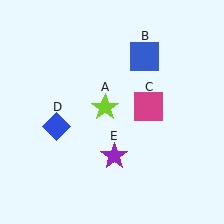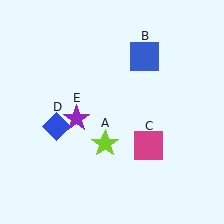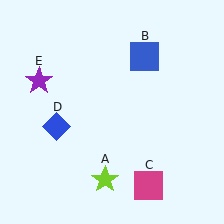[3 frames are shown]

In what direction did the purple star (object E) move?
The purple star (object E) moved up and to the left.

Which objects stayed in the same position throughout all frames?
Blue square (object B) and blue diamond (object D) remained stationary.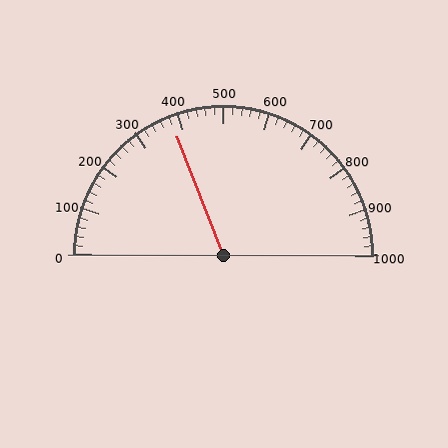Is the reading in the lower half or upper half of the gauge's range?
The reading is in the lower half of the range (0 to 1000).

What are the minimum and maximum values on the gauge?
The gauge ranges from 0 to 1000.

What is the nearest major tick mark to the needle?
The nearest major tick mark is 400.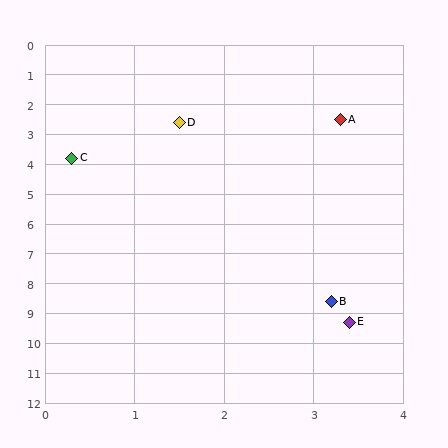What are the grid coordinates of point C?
Point C is at approximately (0.3, 3.8).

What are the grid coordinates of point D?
Point D is at approximately (1.5, 2.6).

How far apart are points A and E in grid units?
Points A and E are about 6.8 grid units apart.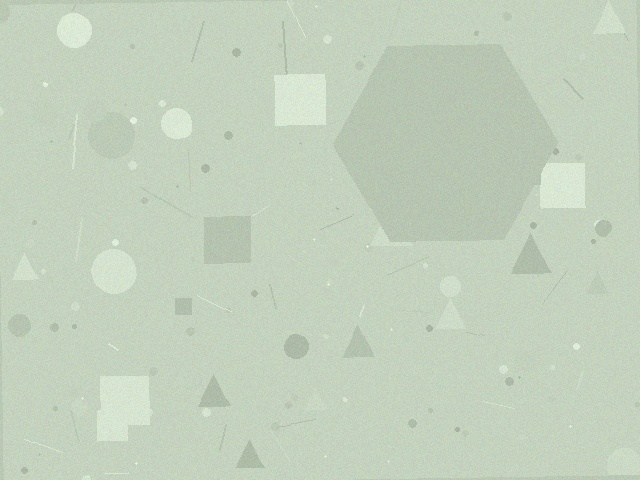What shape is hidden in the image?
A hexagon is hidden in the image.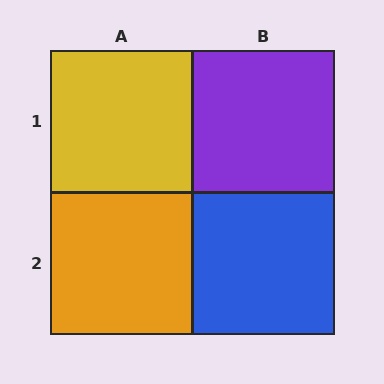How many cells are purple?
1 cell is purple.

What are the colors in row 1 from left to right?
Yellow, purple.